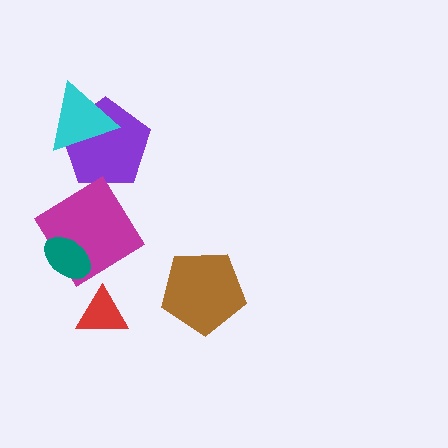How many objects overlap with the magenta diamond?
1 object overlaps with the magenta diamond.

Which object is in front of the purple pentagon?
The cyan triangle is in front of the purple pentagon.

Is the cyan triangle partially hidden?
No, no other shape covers it.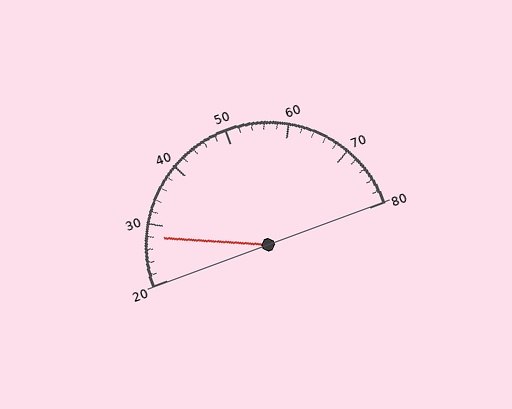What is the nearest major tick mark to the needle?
The nearest major tick mark is 30.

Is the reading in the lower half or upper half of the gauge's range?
The reading is in the lower half of the range (20 to 80).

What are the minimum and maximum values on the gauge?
The gauge ranges from 20 to 80.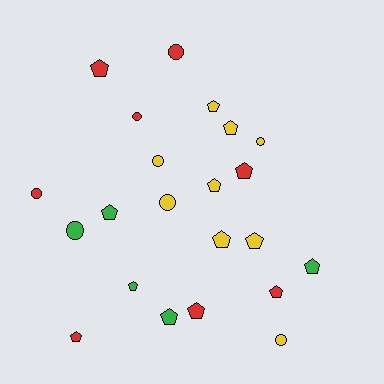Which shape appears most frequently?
Pentagon, with 14 objects.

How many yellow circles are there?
There are 4 yellow circles.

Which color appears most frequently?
Yellow, with 9 objects.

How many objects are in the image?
There are 22 objects.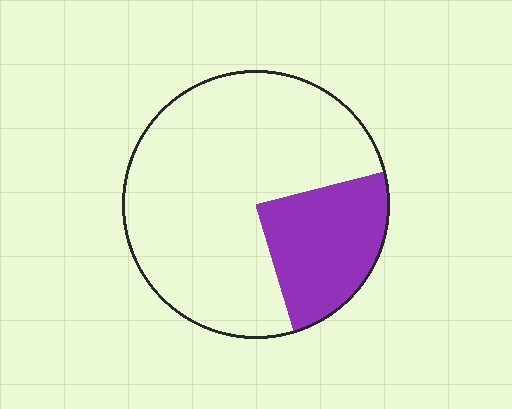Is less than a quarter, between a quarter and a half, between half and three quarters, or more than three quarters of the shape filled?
Less than a quarter.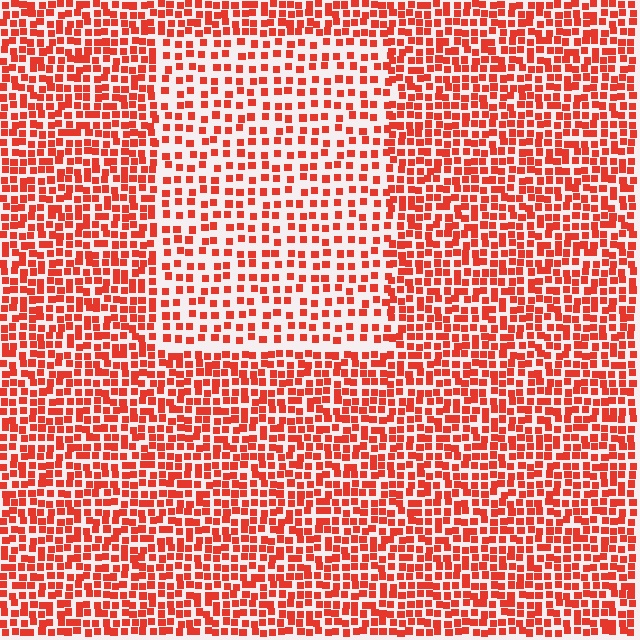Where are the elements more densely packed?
The elements are more densely packed outside the rectangle boundary.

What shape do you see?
I see a rectangle.